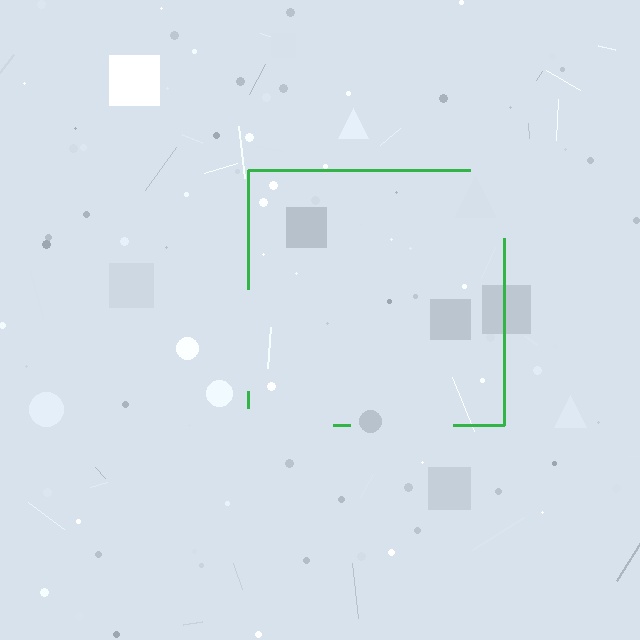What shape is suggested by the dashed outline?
The dashed outline suggests a square.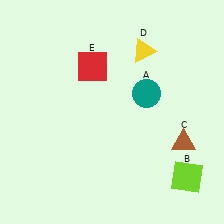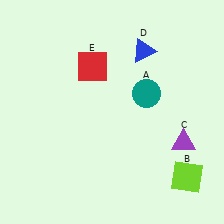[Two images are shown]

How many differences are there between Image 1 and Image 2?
There are 2 differences between the two images.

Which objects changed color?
C changed from brown to purple. D changed from yellow to blue.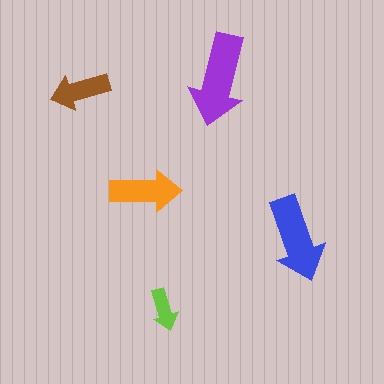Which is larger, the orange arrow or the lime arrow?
The orange one.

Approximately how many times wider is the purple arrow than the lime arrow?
About 2 times wider.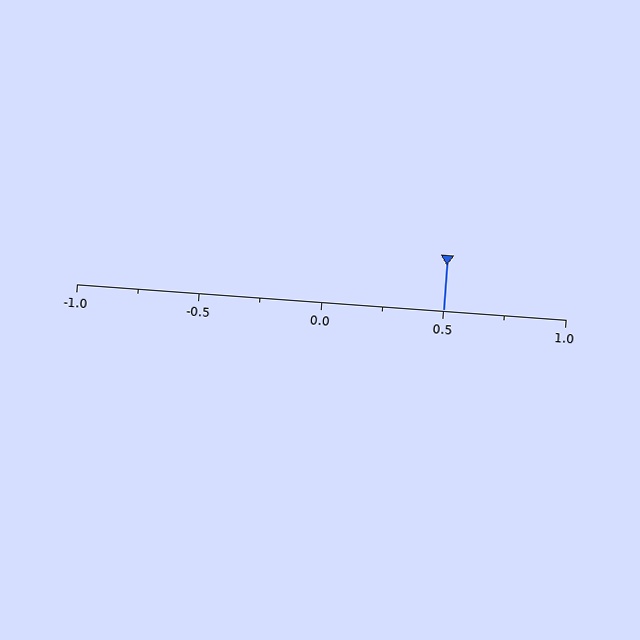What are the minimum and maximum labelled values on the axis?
The axis runs from -1.0 to 1.0.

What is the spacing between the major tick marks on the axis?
The major ticks are spaced 0.5 apart.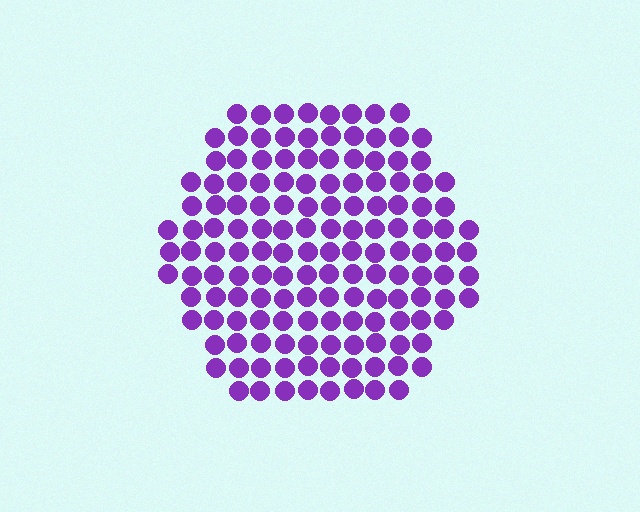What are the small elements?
The small elements are circles.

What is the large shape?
The large shape is a hexagon.